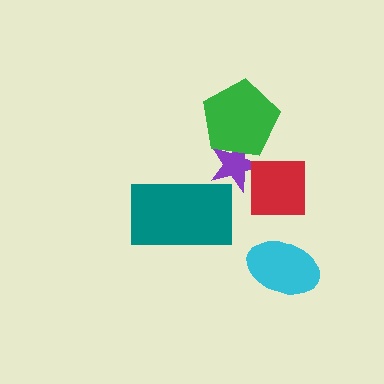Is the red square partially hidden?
No, no other shape covers it.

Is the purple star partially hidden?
Yes, it is partially covered by another shape.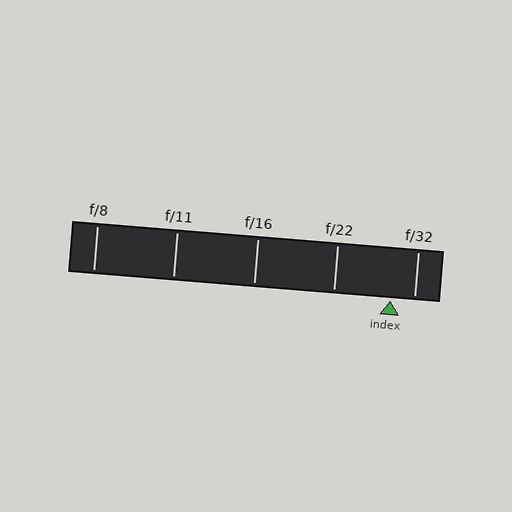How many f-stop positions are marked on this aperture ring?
There are 5 f-stop positions marked.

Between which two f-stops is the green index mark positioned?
The index mark is between f/22 and f/32.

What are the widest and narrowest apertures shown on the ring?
The widest aperture shown is f/8 and the narrowest is f/32.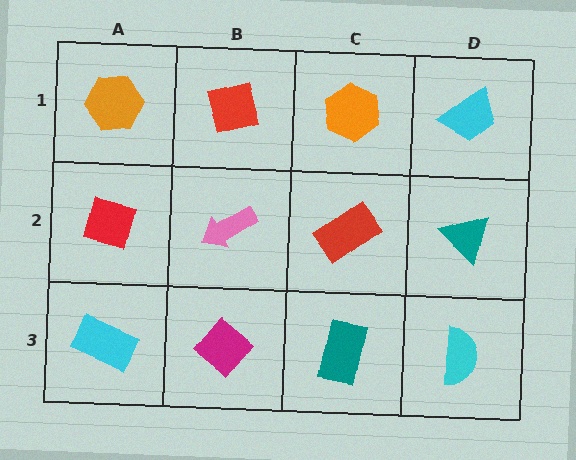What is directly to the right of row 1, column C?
A cyan trapezoid.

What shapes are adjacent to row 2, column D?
A cyan trapezoid (row 1, column D), a cyan semicircle (row 3, column D), a red rectangle (row 2, column C).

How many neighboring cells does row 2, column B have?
4.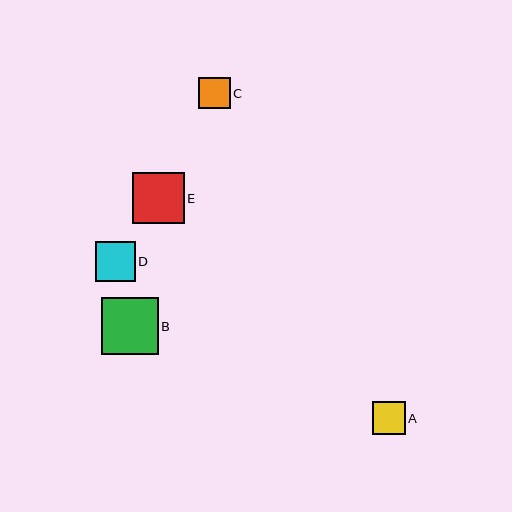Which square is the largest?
Square B is the largest with a size of approximately 57 pixels.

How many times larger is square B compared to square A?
Square B is approximately 1.7 times the size of square A.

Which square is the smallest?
Square C is the smallest with a size of approximately 31 pixels.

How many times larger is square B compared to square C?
Square B is approximately 1.8 times the size of square C.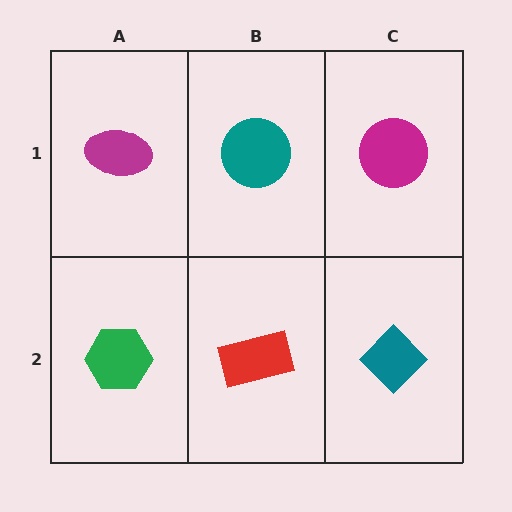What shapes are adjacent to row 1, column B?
A red rectangle (row 2, column B), a magenta ellipse (row 1, column A), a magenta circle (row 1, column C).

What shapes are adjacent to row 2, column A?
A magenta ellipse (row 1, column A), a red rectangle (row 2, column B).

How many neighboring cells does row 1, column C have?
2.